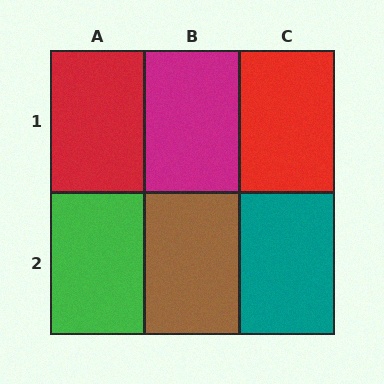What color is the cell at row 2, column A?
Green.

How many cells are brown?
1 cell is brown.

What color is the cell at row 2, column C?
Teal.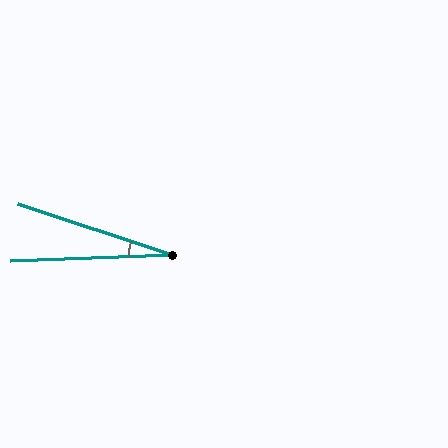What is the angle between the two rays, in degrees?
Approximately 21 degrees.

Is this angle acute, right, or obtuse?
It is acute.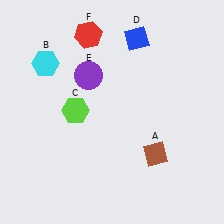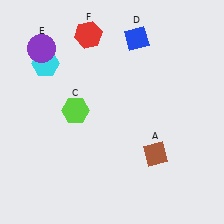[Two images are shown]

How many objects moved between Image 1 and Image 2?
1 object moved between the two images.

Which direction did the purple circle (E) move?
The purple circle (E) moved left.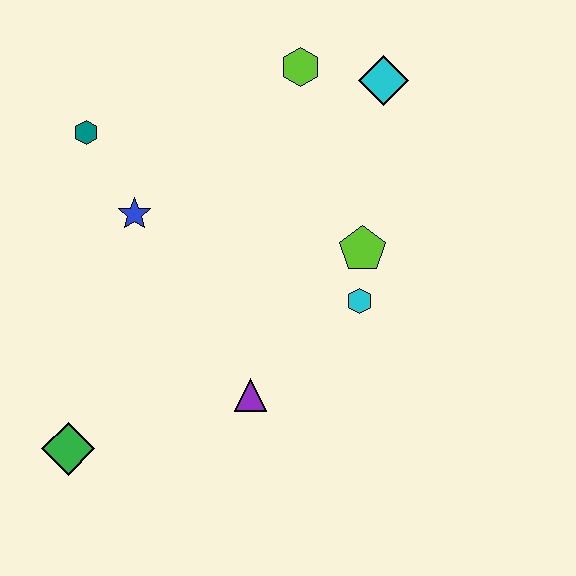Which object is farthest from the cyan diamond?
The green diamond is farthest from the cyan diamond.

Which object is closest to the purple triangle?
The cyan hexagon is closest to the purple triangle.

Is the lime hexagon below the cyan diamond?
No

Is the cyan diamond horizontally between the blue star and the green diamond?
No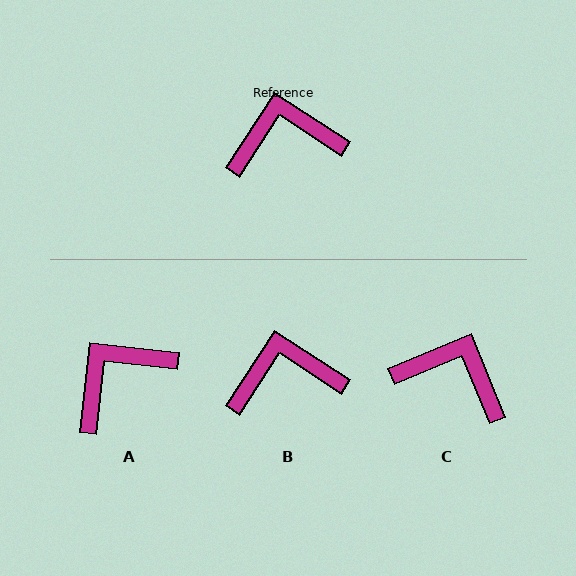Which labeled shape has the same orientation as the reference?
B.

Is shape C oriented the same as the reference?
No, it is off by about 34 degrees.